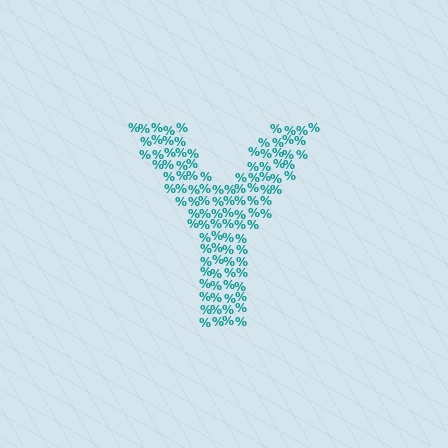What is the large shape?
The large shape is the letter Y.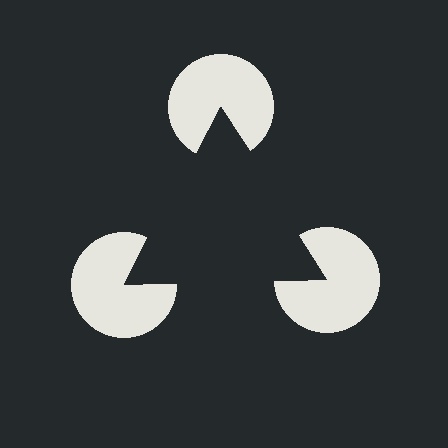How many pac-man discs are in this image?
There are 3 — one at each vertex of the illusory triangle.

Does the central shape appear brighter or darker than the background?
It typically appears slightly darker than the background, even though no actual brightness change is drawn.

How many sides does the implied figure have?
3 sides.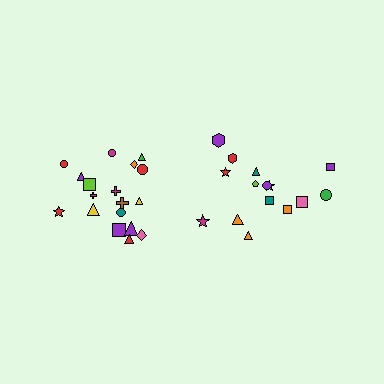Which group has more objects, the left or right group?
The left group.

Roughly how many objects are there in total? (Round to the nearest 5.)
Roughly 35 objects in total.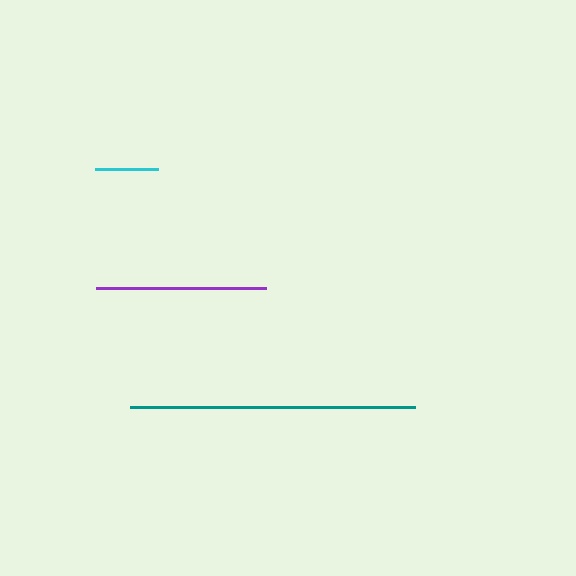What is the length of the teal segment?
The teal segment is approximately 286 pixels long.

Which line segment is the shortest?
The cyan line is the shortest at approximately 63 pixels.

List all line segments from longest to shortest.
From longest to shortest: teal, purple, cyan.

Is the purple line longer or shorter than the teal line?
The teal line is longer than the purple line.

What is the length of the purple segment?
The purple segment is approximately 170 pixels long.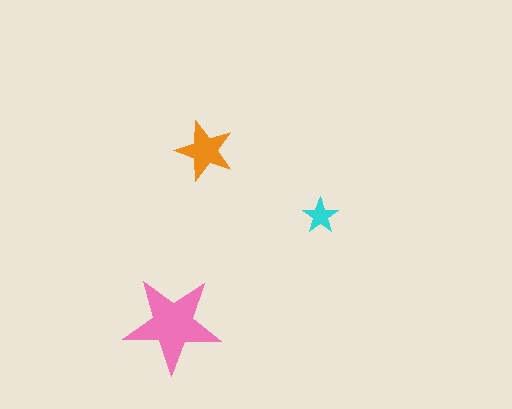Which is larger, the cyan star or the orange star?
The orange one.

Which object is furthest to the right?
The cyan star is rightmost.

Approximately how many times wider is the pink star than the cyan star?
About 2.5 times wider.